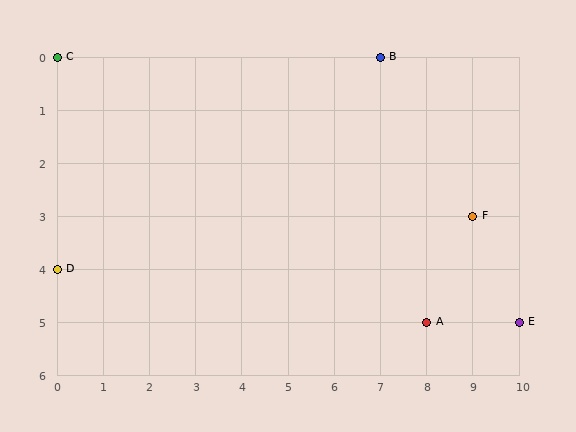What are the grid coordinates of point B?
Point B is at grid coordinates (7, 0).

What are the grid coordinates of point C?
Point C is at grid coordinates (0, 0).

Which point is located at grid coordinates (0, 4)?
Point D is at (0, 4).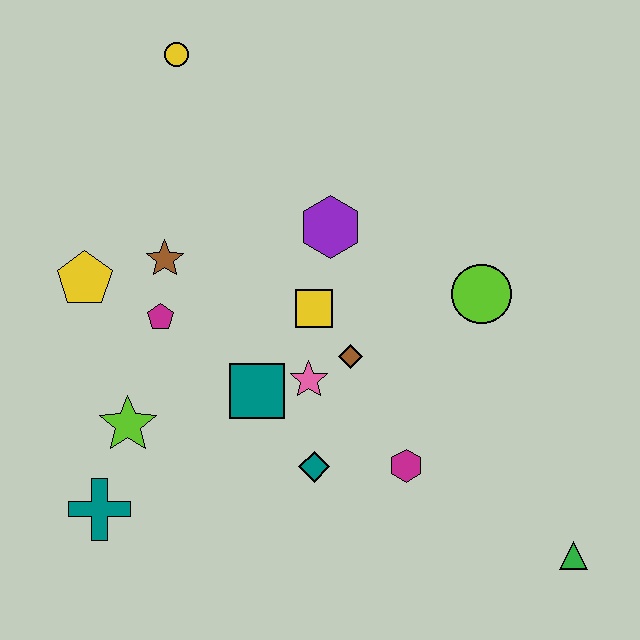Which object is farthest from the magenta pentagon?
The green triangle is farthest from the magenta pentagon.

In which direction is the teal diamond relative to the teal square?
The teal diamond is below the teal square.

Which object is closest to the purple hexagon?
The yellow square is closest to the purple hexagon.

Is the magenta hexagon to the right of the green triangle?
No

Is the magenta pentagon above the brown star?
No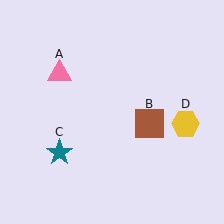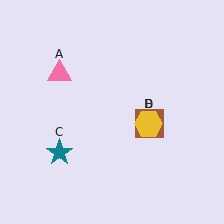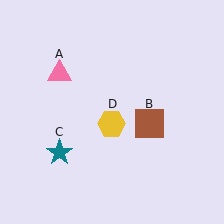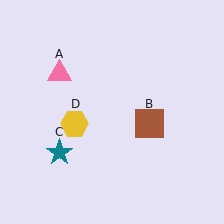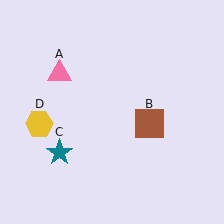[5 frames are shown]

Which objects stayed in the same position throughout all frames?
Pink triangle (object A) and brown square (object B) and teal star (object C) remained stationary.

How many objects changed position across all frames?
1 object changed position: yellow hexagon (object D).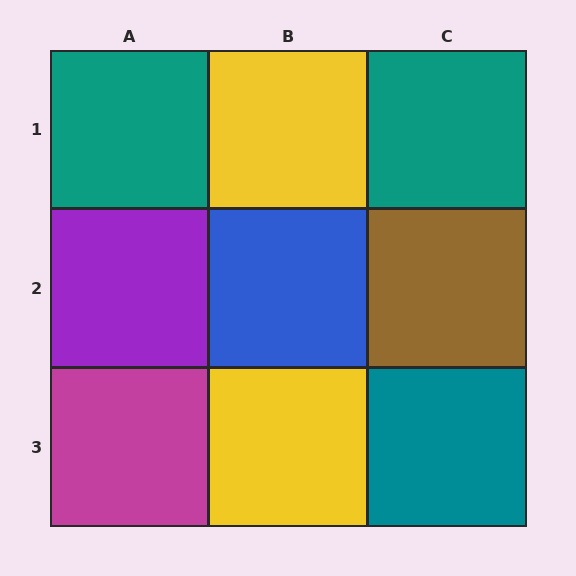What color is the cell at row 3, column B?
Yellow.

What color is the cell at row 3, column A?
Magenta.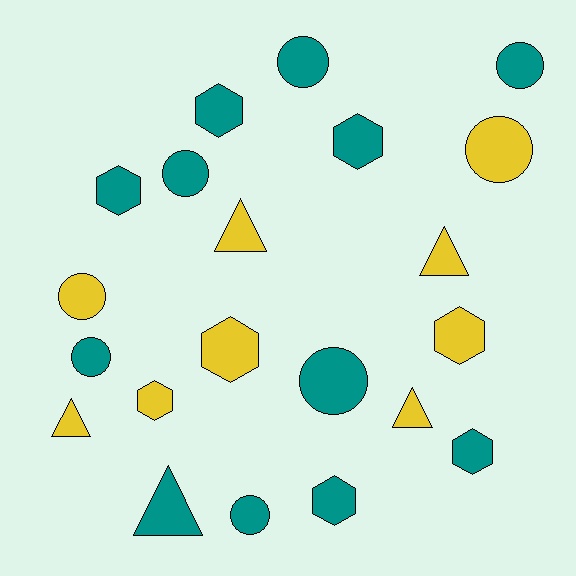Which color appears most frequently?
Teal, with 12 objects.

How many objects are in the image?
There are 21 objects.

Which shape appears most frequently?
Circle, with 8 objects.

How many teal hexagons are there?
There are 5 teal hexagons.